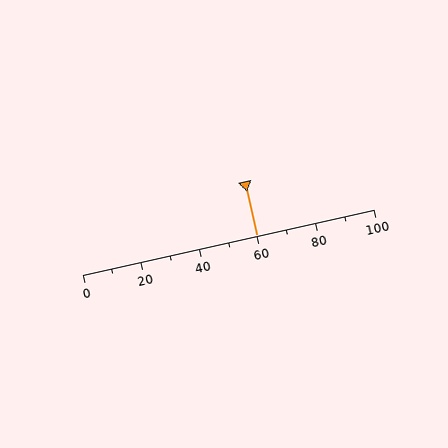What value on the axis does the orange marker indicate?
The marker indicates approximately 60.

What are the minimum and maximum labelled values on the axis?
The axis runs from 0 to 100.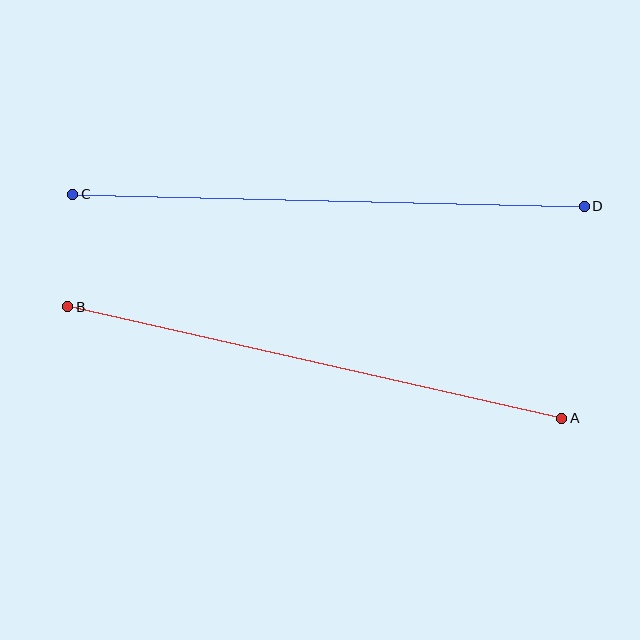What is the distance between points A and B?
The distance is approximately 506 pixels.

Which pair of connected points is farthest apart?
Points C and D are farthest apart.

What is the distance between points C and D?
The distance is approximately 512 pixels.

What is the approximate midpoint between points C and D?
The midpoint is at approximately (329, 200) pixels.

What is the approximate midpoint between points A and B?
The midpoint is at approximately (315, 363) pixels.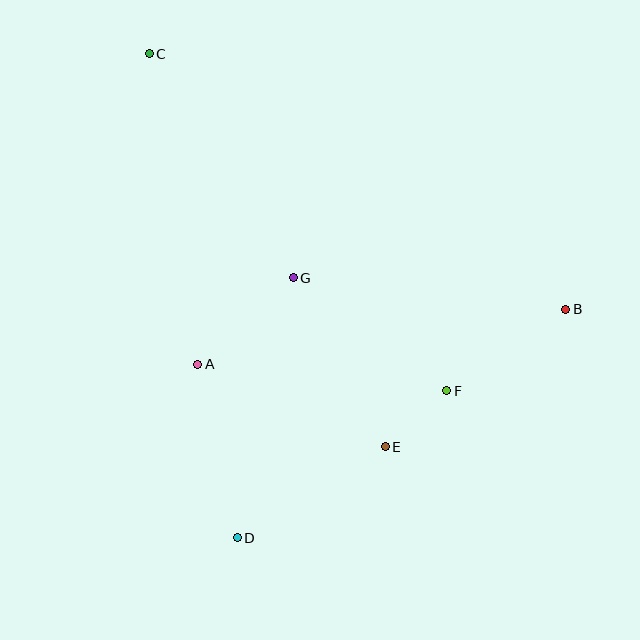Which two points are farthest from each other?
Points C and D are farthest from each other.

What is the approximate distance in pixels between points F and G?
The distance between F and G is approximately 191 pixels.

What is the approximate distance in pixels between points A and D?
The distance between A and D is approximately 178 pixels.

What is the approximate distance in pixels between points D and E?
The distance between D and E is approximately 174 pixels.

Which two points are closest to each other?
Points E and F are closest to each other.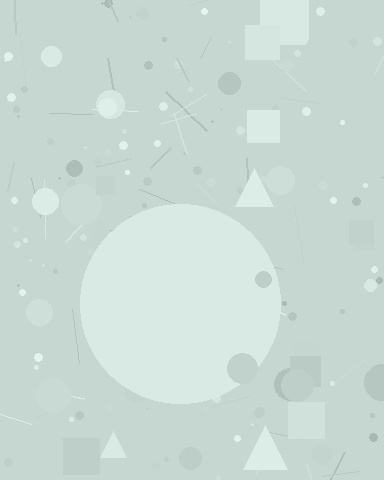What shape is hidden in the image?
A circle is hidden in the image.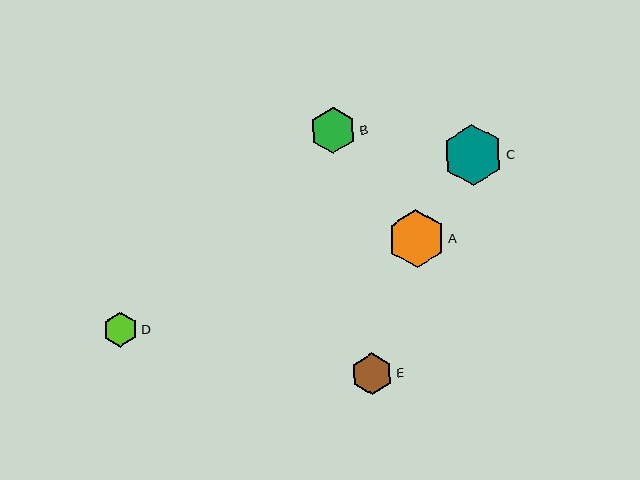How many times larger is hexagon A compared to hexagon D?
Hexagon A is approximately 1.6 times the size of hexagon D.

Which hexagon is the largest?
Hexagon C is the largest with a size of approximately 61 pixels.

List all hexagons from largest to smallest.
From largest to smallest: C, A, B, E, D.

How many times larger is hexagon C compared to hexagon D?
Hexagon C is approximately 1.7 times the size of hexagon D.